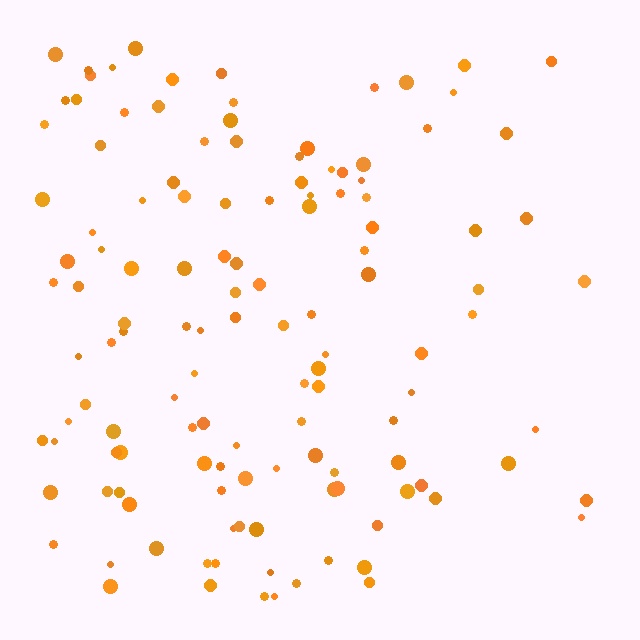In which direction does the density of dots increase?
From right to left, with the left side densest.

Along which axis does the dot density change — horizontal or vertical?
Horizontal.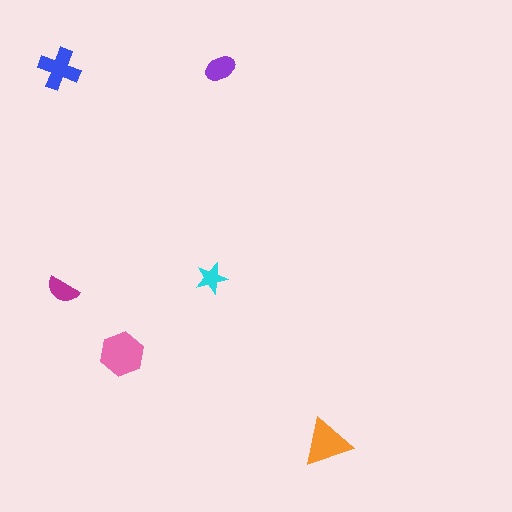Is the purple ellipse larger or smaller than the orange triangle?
Smaller.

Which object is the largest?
The pink hexagon.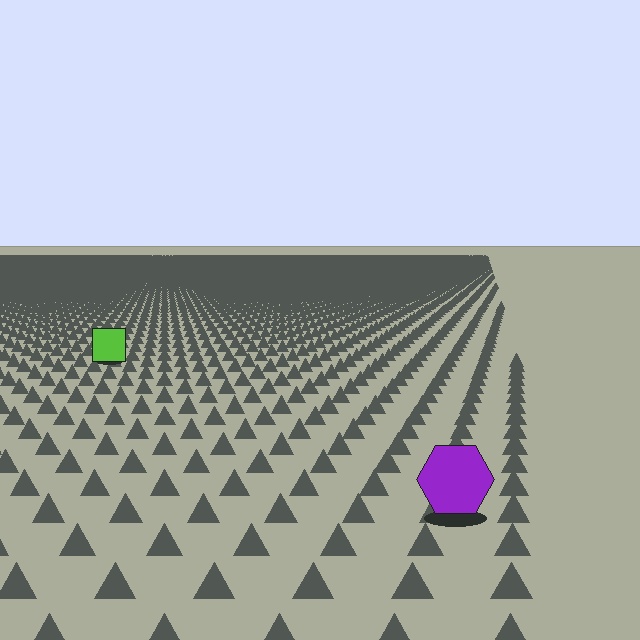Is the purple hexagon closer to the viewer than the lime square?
Yes. The purple hexagon is closer — you can tell from the texture gradient: the ground texture is coarser near it.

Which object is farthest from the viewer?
The lime square is farthest from the viewer. It appears smaller and the ground texture around it is denser.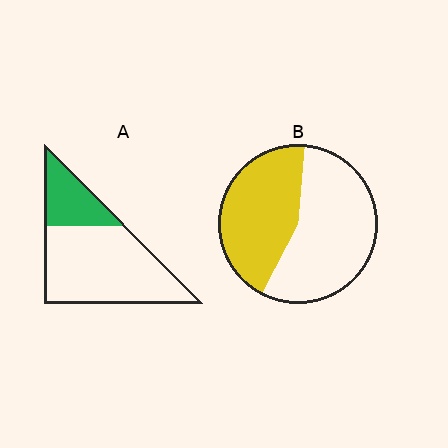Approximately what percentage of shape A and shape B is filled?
A is approximately 25% and B is approximately 45%.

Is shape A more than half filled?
No.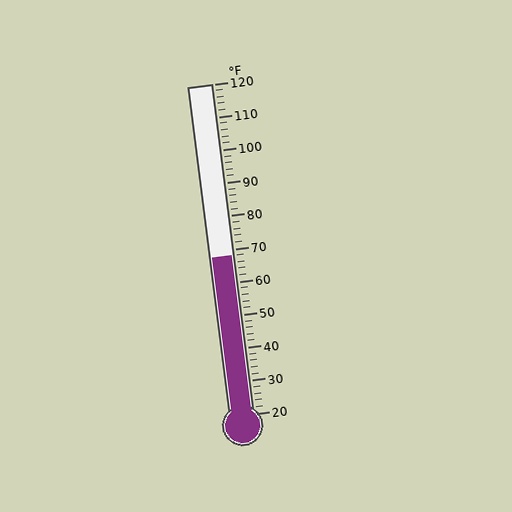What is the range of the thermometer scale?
The thermometer scale ranges from 20°F to 120°F.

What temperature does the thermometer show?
The thermometer shows approximately 68°F.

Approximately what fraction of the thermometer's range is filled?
The thermometer is filled to approximately 50% of its range.